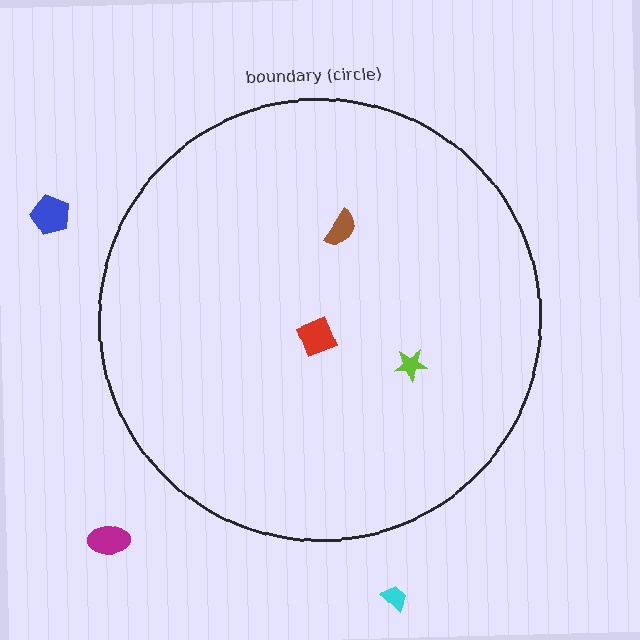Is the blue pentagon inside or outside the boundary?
Outside.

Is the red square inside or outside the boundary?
Inside.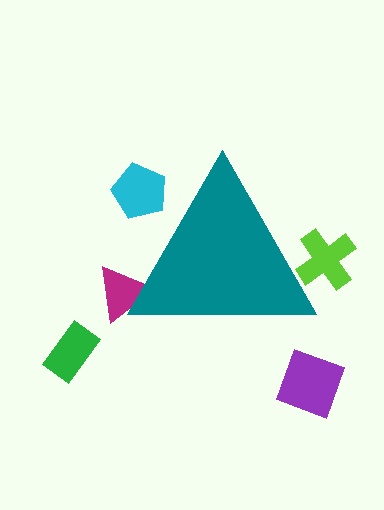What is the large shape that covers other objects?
A teal triangle.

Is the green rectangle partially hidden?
No, the green rectangle is fully visible.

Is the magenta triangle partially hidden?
Yes, the magenta triangle is partially hidden behind the teal triangle.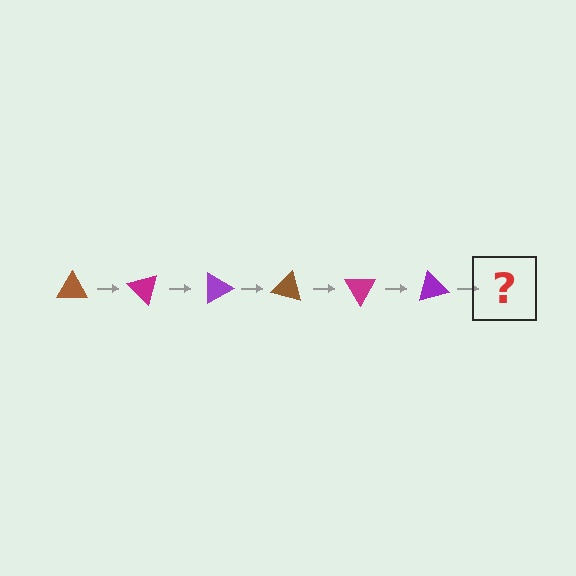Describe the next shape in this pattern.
It should be a brown triangle, rotated 270 degrees from the start.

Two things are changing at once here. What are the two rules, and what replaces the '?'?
The two rules are that it rotates 45 degrees each step and the color cycles through brown, magenta, and purple. The '?' should be a brown triangle, rotated 270 degrees from the start.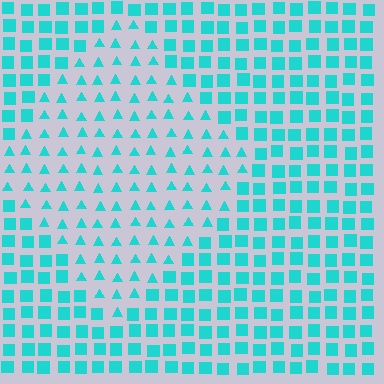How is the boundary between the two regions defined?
The boundary is defined by a change in element shape: triangles inside vs. squares outside. All elements share the same color and spacing.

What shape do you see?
I see a diamond.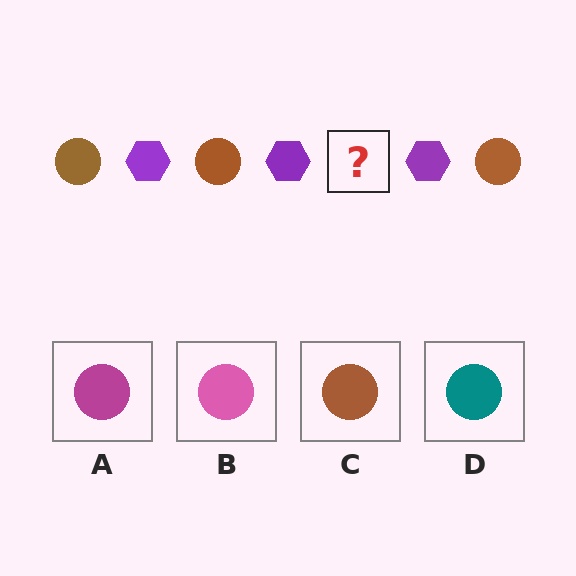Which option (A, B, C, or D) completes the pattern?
C.